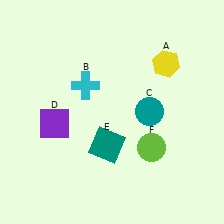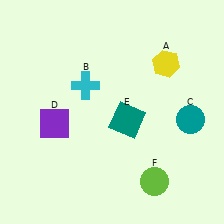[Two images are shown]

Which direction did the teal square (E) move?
The teal square (E) moved up.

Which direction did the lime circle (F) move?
The lime circle (F) moved down.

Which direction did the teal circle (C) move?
The teal circle (C) moved right.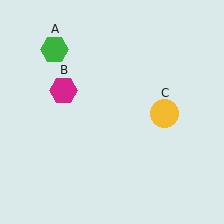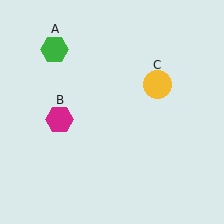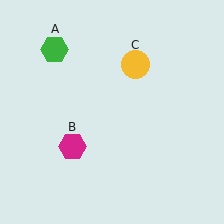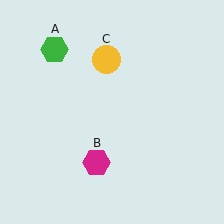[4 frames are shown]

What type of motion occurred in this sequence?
The magenta hexagon (object B), yellow circle (object C) rotated counterclockwise around the center of the scene.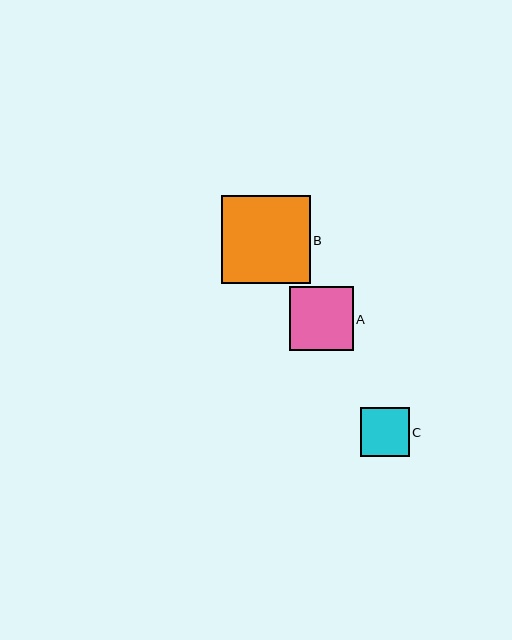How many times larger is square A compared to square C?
Square A is approximately 1.3 times the size of square C.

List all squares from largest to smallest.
From largest to smallest: B, A, C.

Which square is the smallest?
Square C is the smallest with a size of approximately 48 pixels.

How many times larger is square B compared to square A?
Square B is approximately 1.4 times the size of square A.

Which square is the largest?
Square B is the largest with a size of approximately 89 pixels.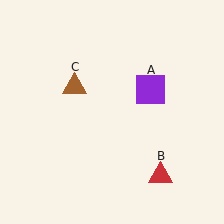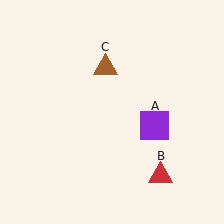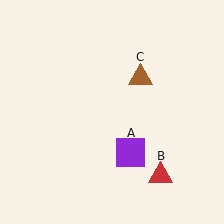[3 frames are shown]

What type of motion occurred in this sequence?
The purple square (object A), brown triangle (object C) rotated clockwise around the center of the scene.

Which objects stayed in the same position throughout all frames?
Red triangle (object B) remained stationary.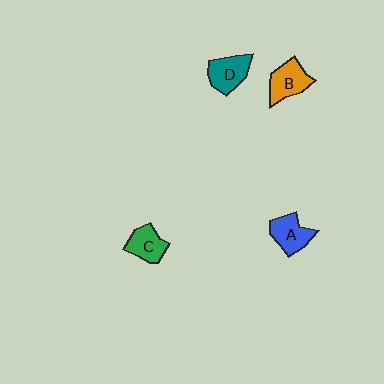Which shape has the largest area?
Shape B (orange).